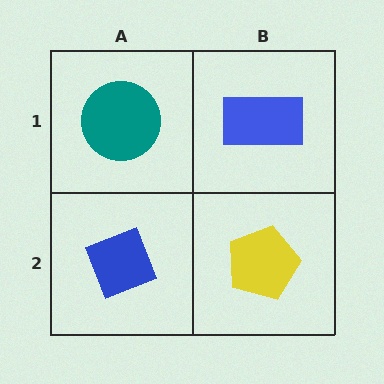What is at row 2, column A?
A blue diamond.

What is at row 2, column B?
A yellow pentagon.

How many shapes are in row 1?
2 shapes.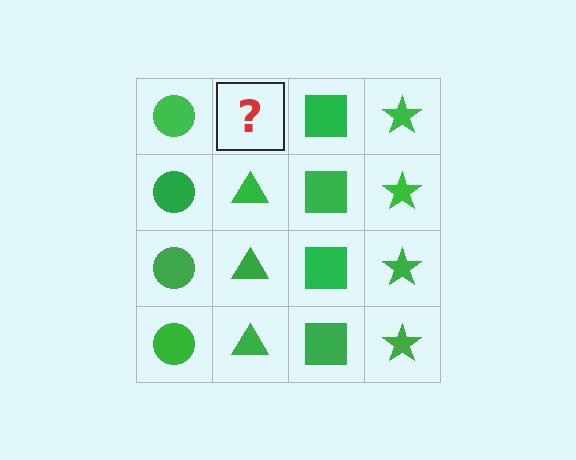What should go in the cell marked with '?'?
The missing cell should contain a green triangle.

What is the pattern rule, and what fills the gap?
The rule is that each column has a consistent shape. The gap should be filled with a green triangle.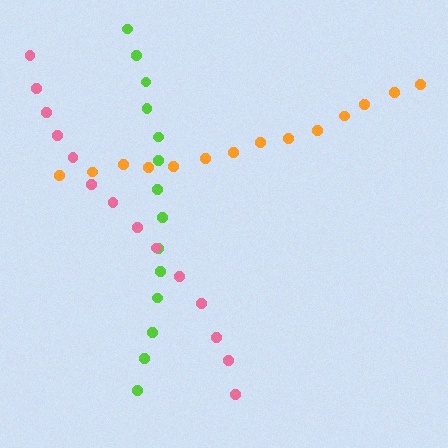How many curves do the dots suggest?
There are 3 distinct paths.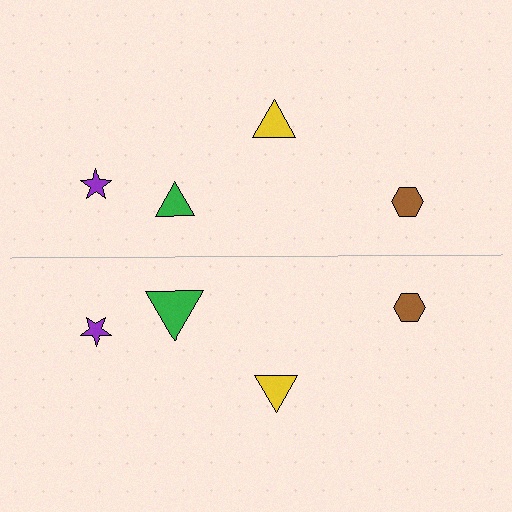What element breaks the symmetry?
The green triangle on the bottom side has a different size than its mirror counterpart.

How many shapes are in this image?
There are 8 shapes in this image.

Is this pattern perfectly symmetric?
No, the pattern is not perfectly symmetric. The green triangle on the bottom side has a different size than its mirror counterpart.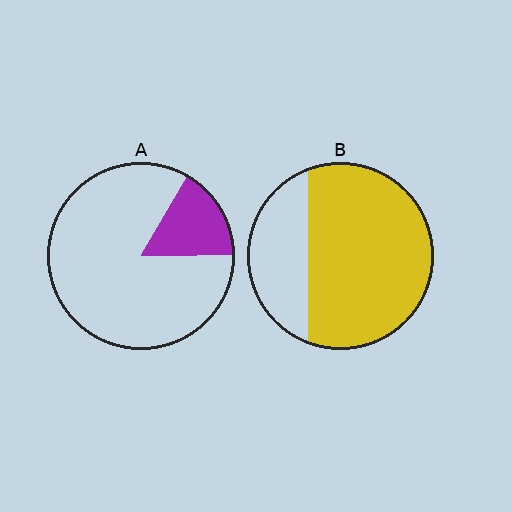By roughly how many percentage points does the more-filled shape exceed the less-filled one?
By roughly 55 percentage points (B over A).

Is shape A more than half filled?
No.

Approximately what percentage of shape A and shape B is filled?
A is approximately 15% and B is approximately 70%.